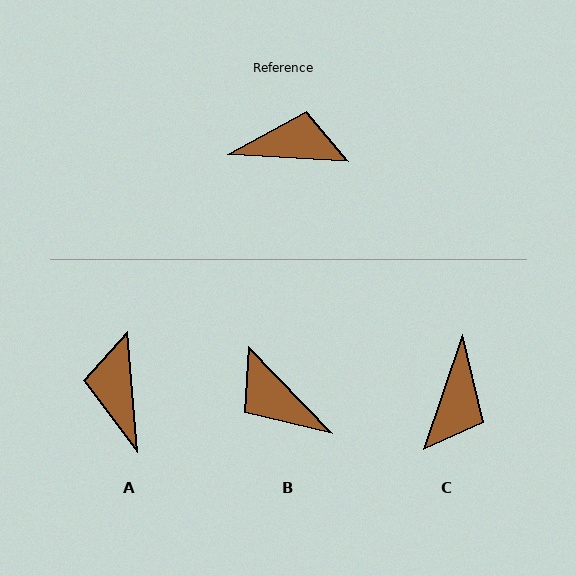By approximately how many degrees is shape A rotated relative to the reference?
Approximately 98 degrees counter-clockwise.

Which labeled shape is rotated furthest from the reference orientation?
B, about 138 degrees away.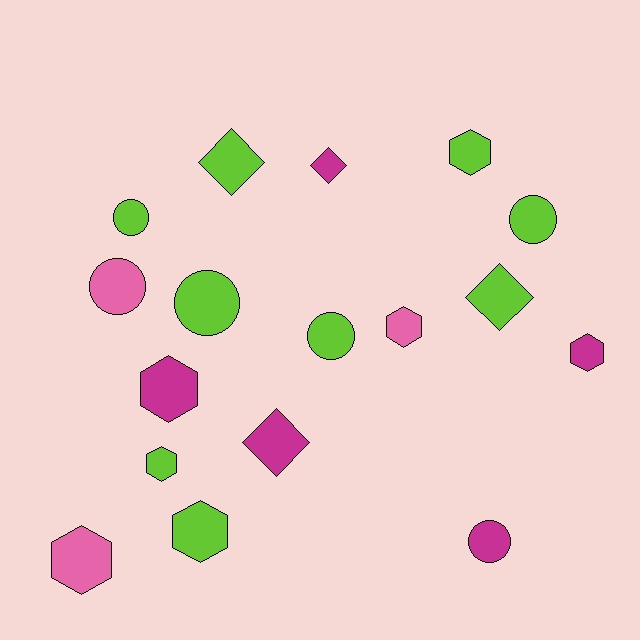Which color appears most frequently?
Lime, with 9 objects.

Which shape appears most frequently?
Hexagon, with 7 objects.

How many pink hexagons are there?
There are 2 pink hexagons.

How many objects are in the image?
There are 17 objects.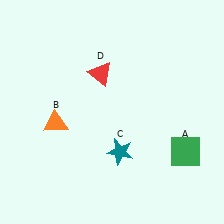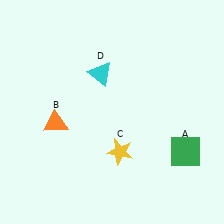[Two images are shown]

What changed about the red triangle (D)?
In Image 1, D is red. In Image 2, it changed to cyan.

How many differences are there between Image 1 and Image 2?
There are 2 differences between the two images.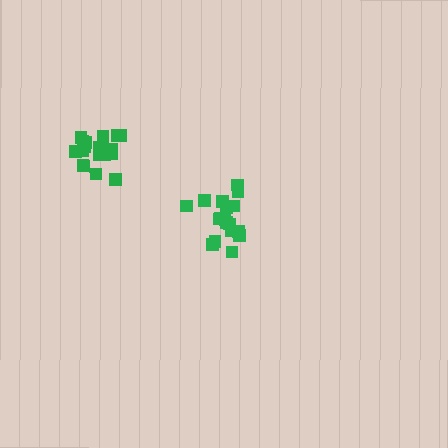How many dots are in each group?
Group 1: 18 dots, Group 2: 17 dots (35 total).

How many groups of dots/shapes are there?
There are 2 groups.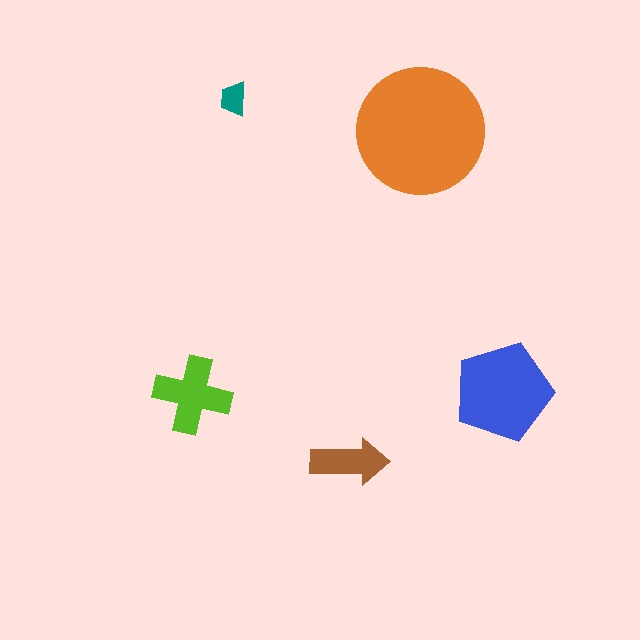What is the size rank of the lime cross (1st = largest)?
3rd.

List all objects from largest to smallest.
The orange circle, the blue pentagon, the lime cross, the brown arrow, the teal trapezoid.